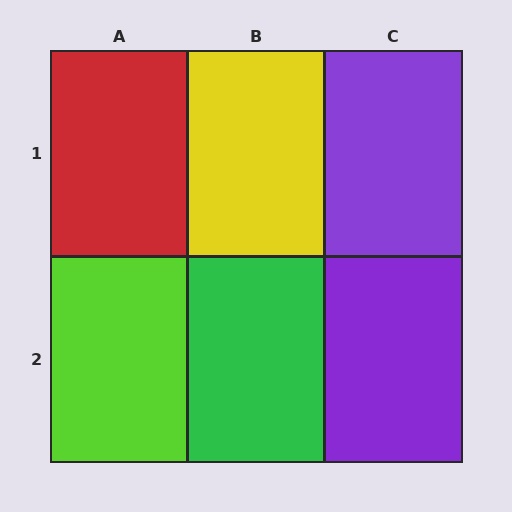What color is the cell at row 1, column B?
Yellow.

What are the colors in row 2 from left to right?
Lime, green, purple.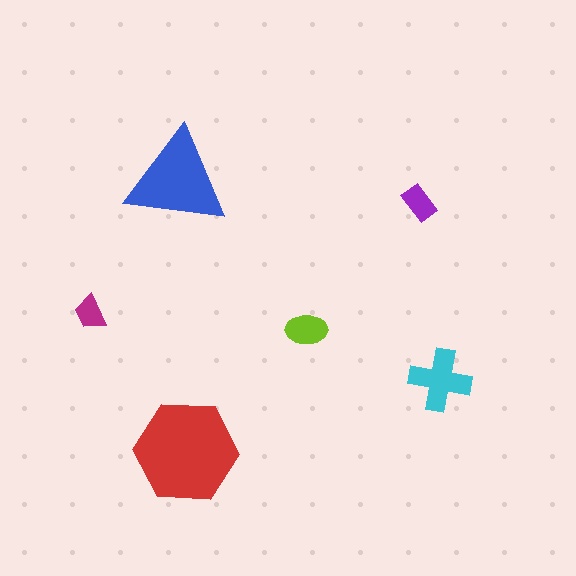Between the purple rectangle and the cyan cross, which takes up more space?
The cyan cross.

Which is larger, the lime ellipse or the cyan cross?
The cyan cross.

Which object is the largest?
The red hexagon.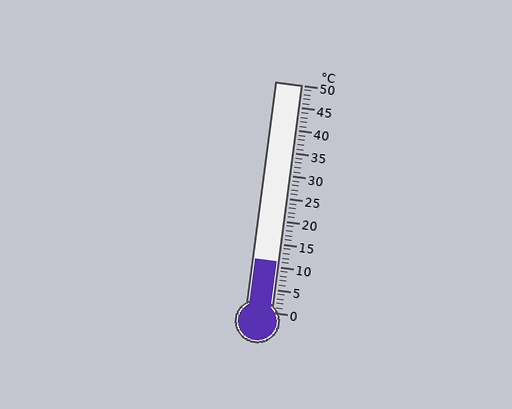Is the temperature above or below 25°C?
The temperature is below 25°C.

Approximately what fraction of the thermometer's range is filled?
The thermometer is filled to approximately 20% of its range.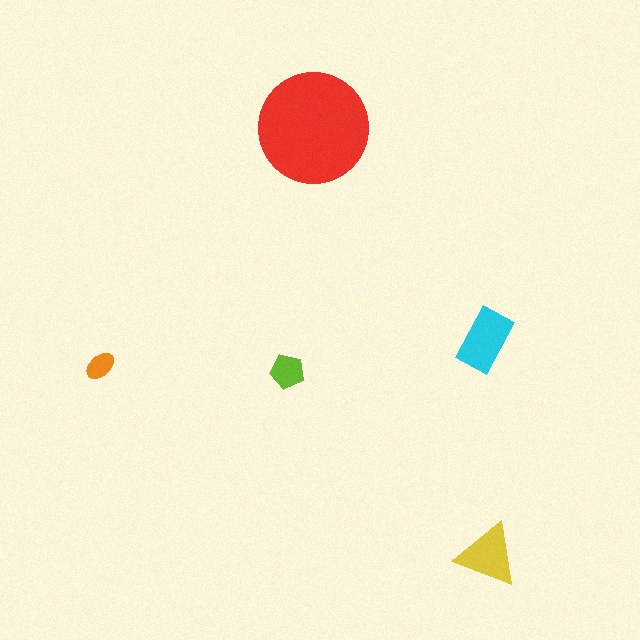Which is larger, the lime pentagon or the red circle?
The red circle.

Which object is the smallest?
The orange ellipse.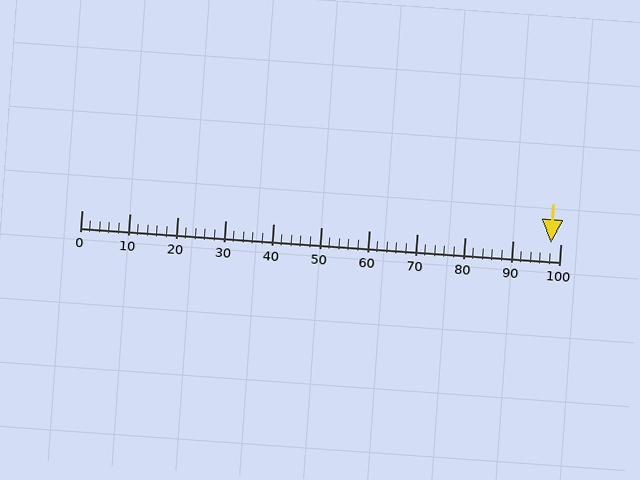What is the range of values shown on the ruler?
The ruler shows values from 0 to 100.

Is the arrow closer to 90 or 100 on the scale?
The arrow is closer to 100.